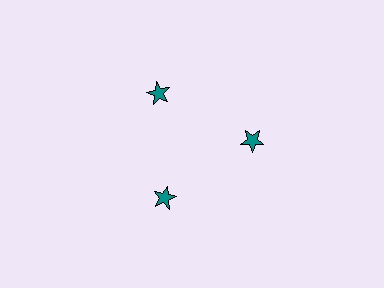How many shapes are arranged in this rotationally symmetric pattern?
There are 3 shapes, arranged in 3 groups of 1.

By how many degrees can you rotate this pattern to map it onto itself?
The pattern maps onto itself every 120 degrees of rotation.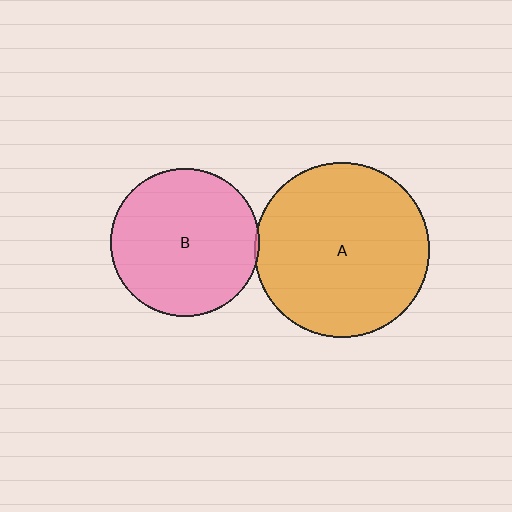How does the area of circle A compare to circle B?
Approximately 1.4 times.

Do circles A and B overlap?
Yes.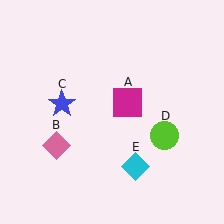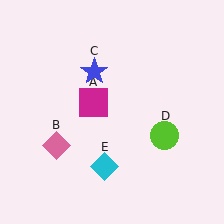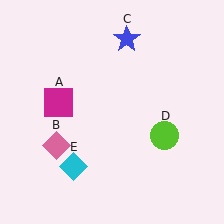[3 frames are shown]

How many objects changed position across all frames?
3 objects changed position: magenta square (object A), blue star (object C), cyan diamond (object E).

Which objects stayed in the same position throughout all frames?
Pink diamond (object B) and lime circle (object D) remained stationary.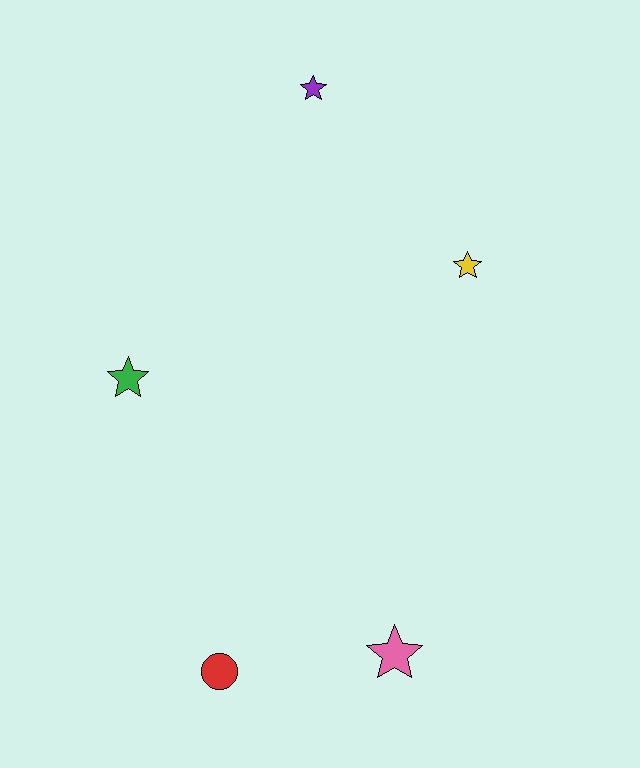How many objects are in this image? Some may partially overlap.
There are 5 objects.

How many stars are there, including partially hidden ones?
There are 4 stars.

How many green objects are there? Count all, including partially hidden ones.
There is 1 green object.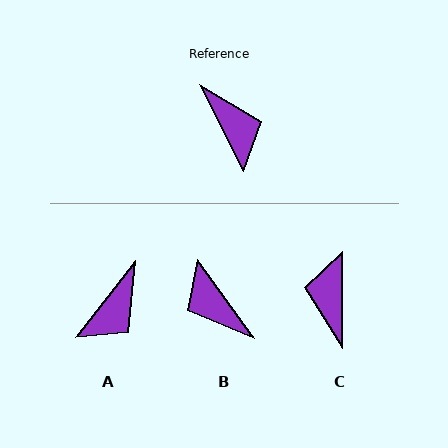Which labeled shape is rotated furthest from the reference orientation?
B, about 172 degrees away.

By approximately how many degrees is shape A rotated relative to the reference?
Approximately 65 degrees clockwise.